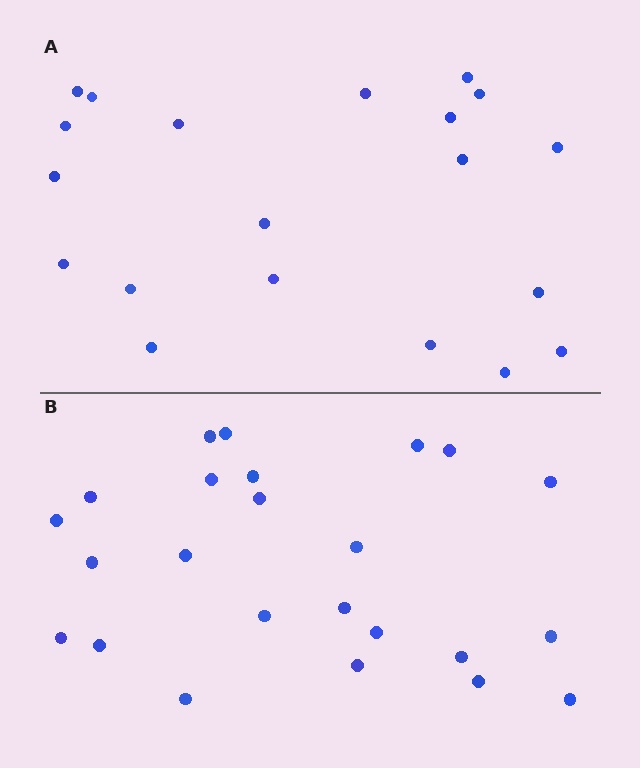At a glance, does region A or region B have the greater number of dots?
Region B (the bottom region) has more dots.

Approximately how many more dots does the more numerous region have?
Region B has about 4 more dots than region A.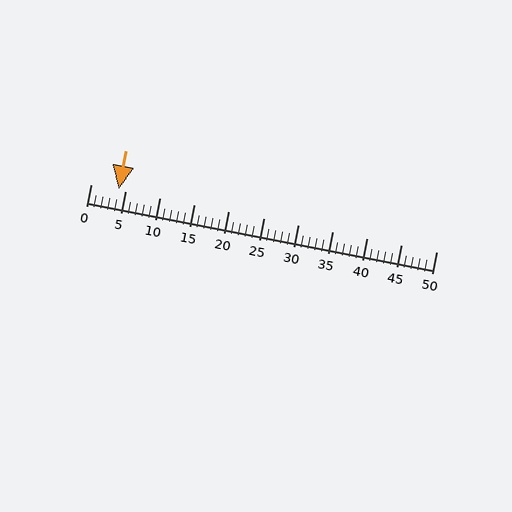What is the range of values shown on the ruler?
The ruler shows values from 0 to 50.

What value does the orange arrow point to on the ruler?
The orange arrow points to approximately 4.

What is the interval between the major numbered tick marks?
The major tick marks are spaced 5 units apart.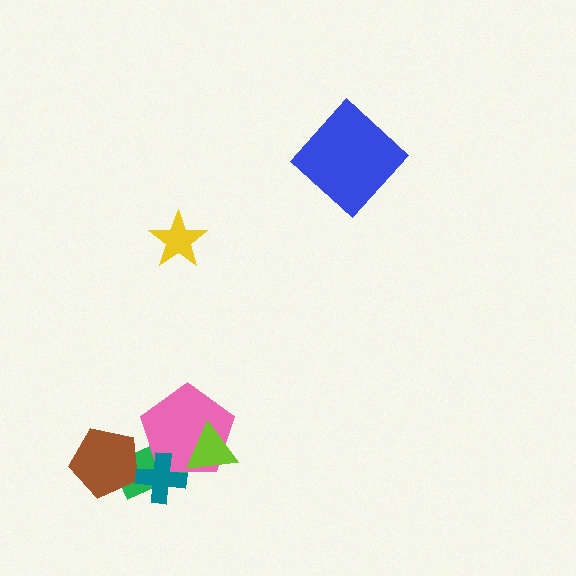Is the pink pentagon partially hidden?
Yes, it is partially covered by another shape.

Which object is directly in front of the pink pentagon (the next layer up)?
The lime triangle is directly in front of the pink pentagon.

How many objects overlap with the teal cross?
2 objects overlap with the teal cross.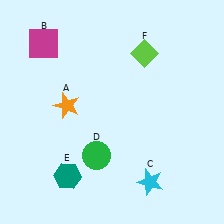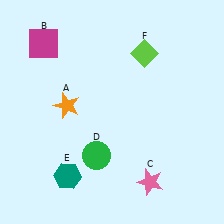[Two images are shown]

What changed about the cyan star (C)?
In Image 1, C is cyan. In Image 2, it changed to pink.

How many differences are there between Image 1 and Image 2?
There is 1 difference between the two images.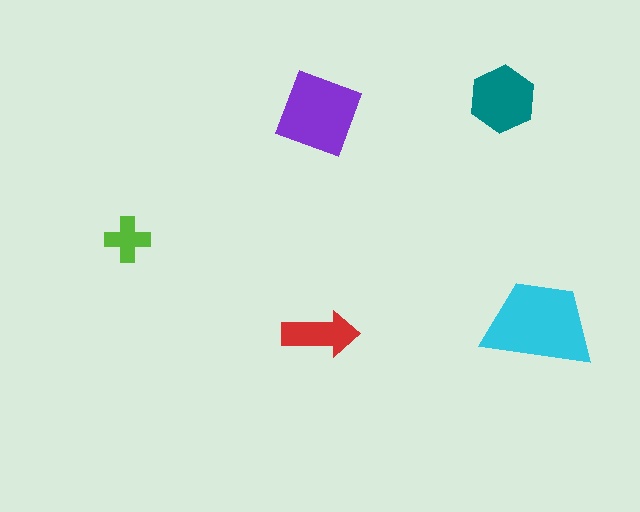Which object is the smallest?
The lime cross.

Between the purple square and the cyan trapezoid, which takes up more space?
The cyan trapezoid.